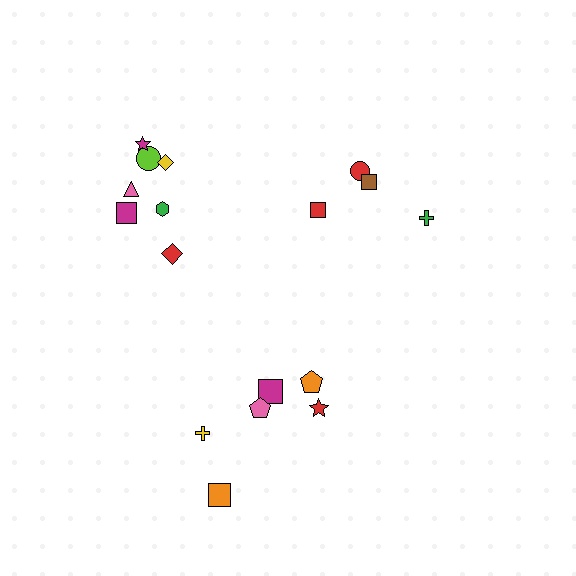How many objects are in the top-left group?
There are 7 objects.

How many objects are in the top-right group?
There are 4 objects.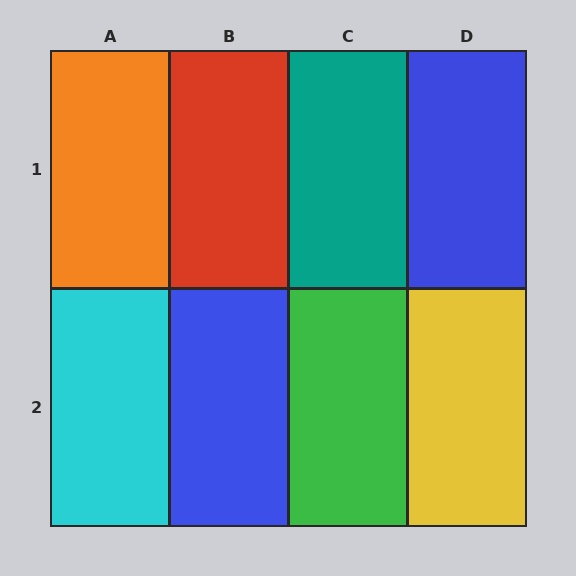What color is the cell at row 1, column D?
Blue.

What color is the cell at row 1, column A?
Orange.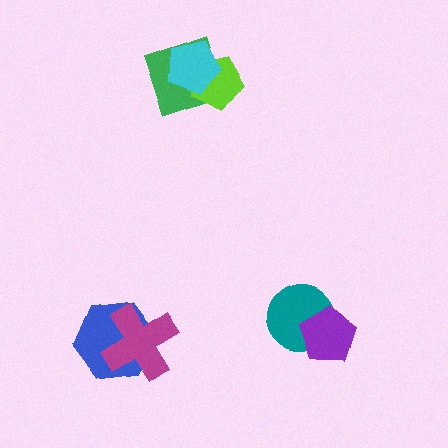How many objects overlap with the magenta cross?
1 object overlaps with the magenta cross.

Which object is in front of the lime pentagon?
The cyan pentagon is in front of the lime pentagon.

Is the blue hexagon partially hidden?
Yes, it is partially covered by another shape.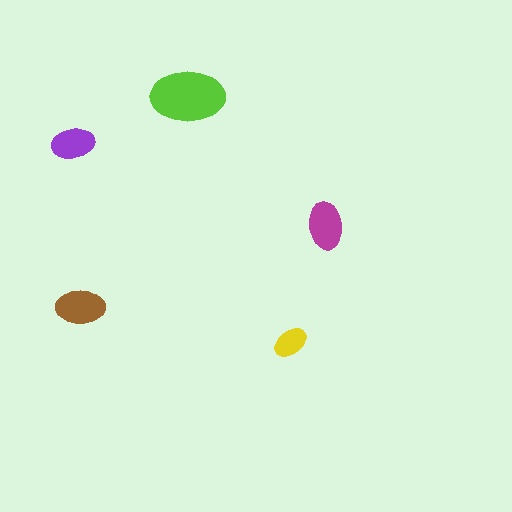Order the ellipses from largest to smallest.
the lime one, the brown one, the magenta one, the purple one, the yellow one.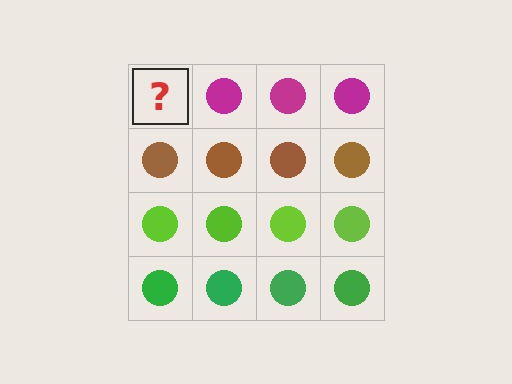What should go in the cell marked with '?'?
The missing cell should contain a magenta circle.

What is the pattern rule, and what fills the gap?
The rule is that each row has a consistent color. The gap should be filled with a magenta circle.